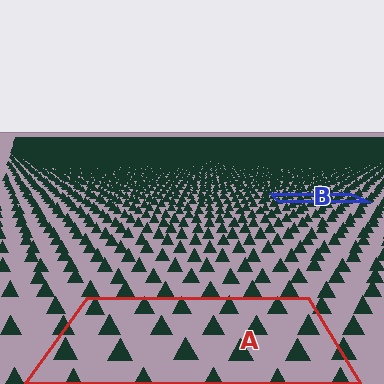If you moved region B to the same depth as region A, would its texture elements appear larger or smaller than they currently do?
They would appear larger. At a closer depth, the same texture elements are projected at a bigger on-screen size.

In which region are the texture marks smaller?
The texture marks are smaller in region B, because it is farther away.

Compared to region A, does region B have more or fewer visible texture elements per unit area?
Region B has more texture elements per unit area — they are packed more densely because it is farther away.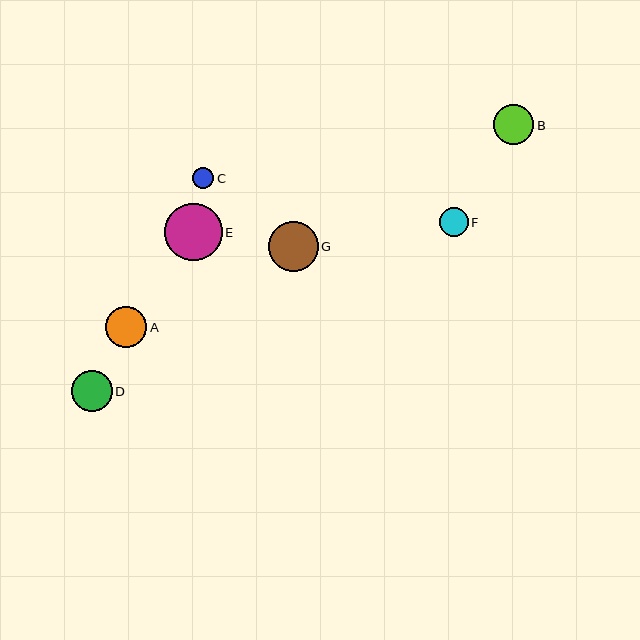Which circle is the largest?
Circle E is the largest with a size of approximately 58 pixels.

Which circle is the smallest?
Circle C is the smallest with a size of approximately 21 pixels.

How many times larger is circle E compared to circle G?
Circle E is approximately 1.2 times the size of circle G.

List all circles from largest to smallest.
From largest to smallest: E, G, A, D, B, F, C.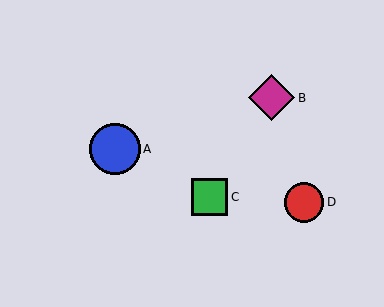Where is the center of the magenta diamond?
The center of the magenta diamond is at (272, 98).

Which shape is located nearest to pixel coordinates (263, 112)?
The magenta diamond (labeled B) at (272, 98) is nearest to that location.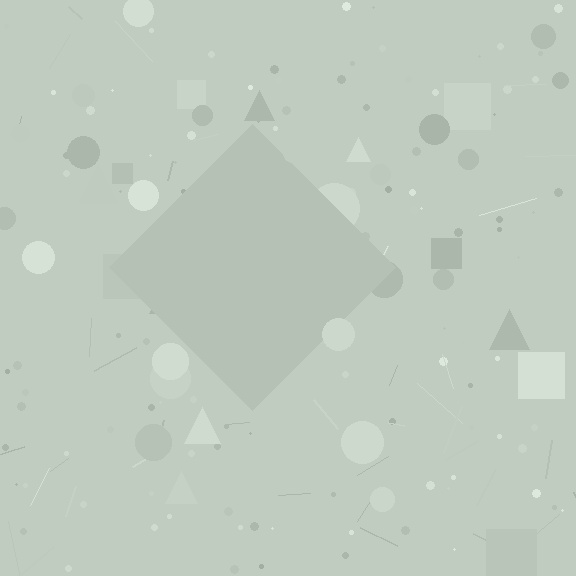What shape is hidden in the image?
A diamond is hidden in the image.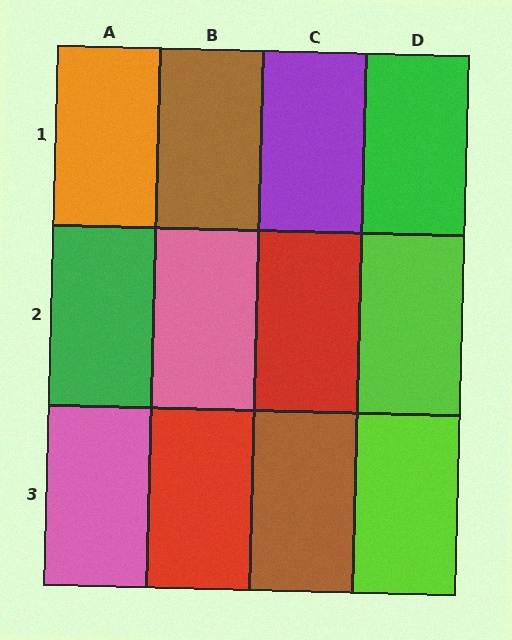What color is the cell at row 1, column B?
Brown.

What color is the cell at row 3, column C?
Brown.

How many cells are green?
2 cells are green.